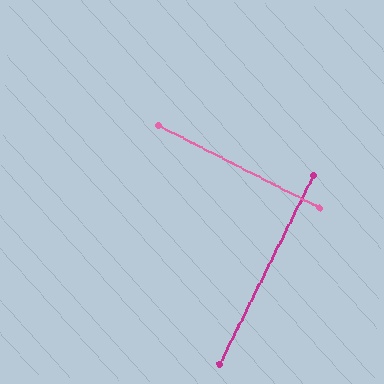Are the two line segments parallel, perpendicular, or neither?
Perpendicular — they meet at approximately 90°.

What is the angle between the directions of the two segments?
Approximately 90 degrees.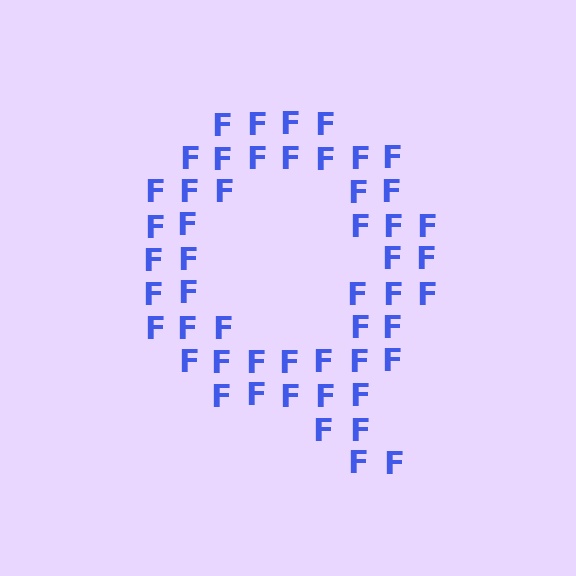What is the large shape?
The large shape is the letter Q.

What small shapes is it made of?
It is made of small letter F's.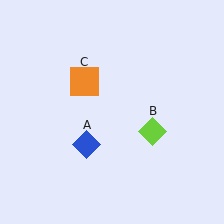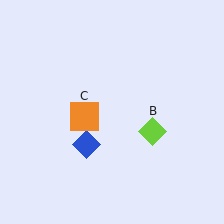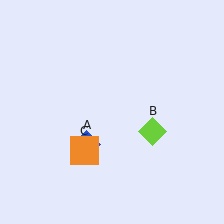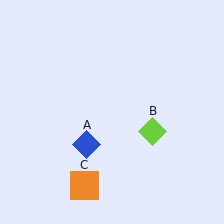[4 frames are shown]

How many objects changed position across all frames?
1 object changed position: orange square (object C).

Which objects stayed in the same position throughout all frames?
Blue diamond (object A) and lime diamond (object B) remained stationary.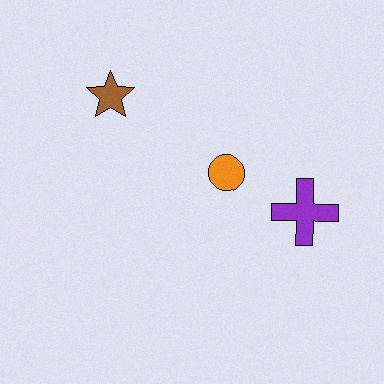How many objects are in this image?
There are 3 objects.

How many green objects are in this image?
There are no green objects.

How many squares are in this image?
There are no squares.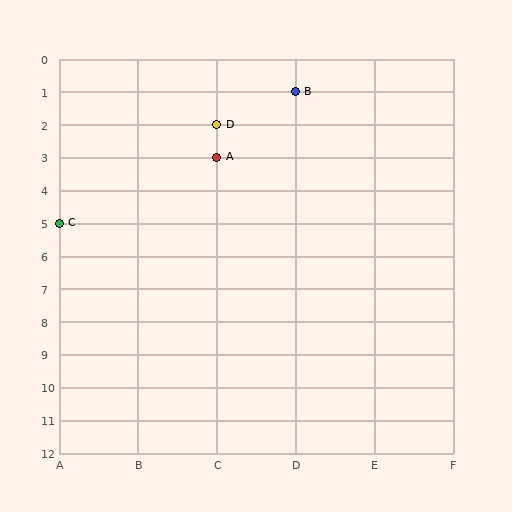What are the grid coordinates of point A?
Point A is at grid coordinates (C, 3).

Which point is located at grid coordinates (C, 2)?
Point D is at (C, 2).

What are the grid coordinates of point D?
Point D is at grid coordinates (C, 2).